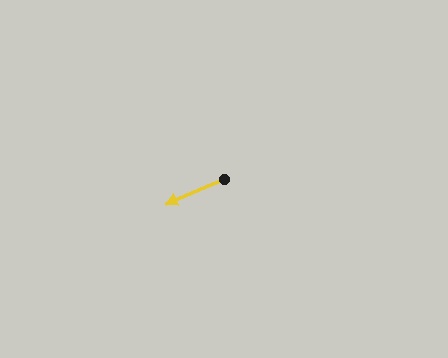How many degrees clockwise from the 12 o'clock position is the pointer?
Approximately 246 degrees.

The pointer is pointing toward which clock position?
Roughly 8 o'clock.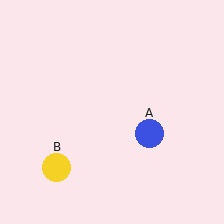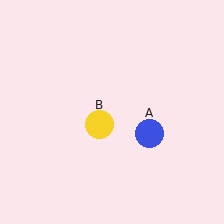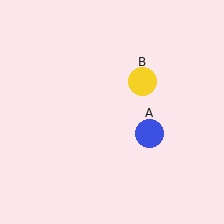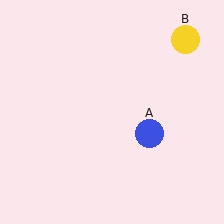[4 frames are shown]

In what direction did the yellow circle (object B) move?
The yellow circle (object B) moved up and to the right.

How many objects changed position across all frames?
1 object changed position: yellow circle (object B).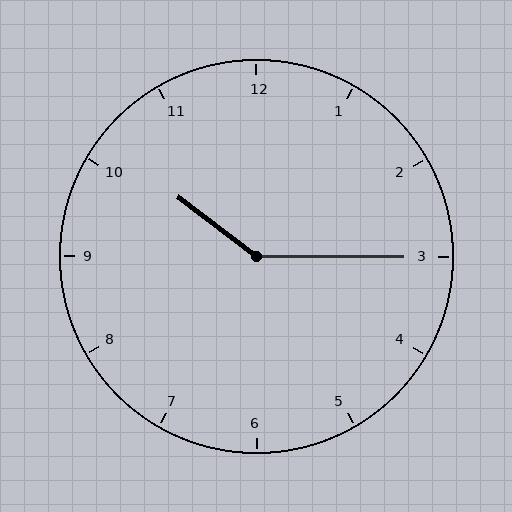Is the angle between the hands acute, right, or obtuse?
It is obtuse.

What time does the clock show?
10:15.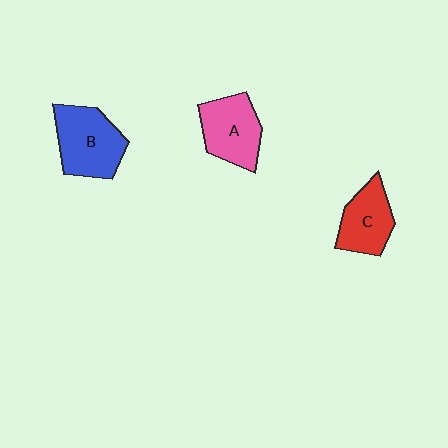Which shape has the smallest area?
Shape C (red).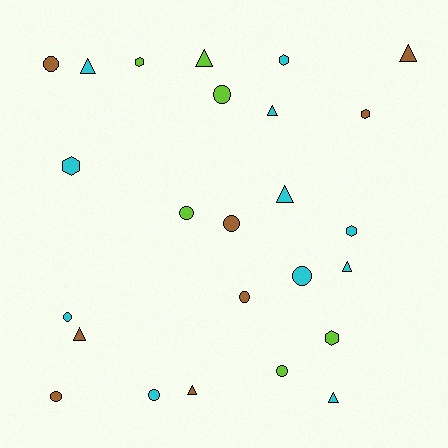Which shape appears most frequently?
Circle, with 10 objects.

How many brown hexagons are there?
There is 1 brown hexagon.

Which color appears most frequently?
Cyan, with 11 objects.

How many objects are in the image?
There are 25 objects.